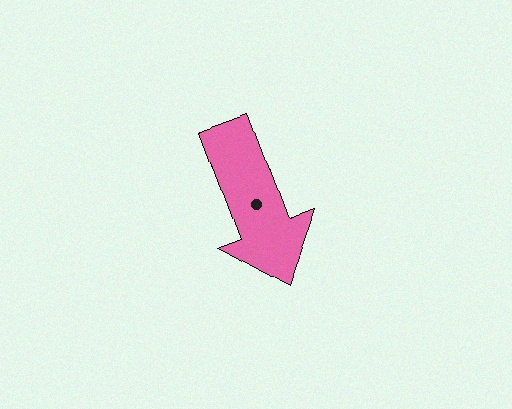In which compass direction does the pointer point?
South.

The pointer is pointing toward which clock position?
Roughly 5 o'clock.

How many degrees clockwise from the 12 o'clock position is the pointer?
Approximately 159 degrees.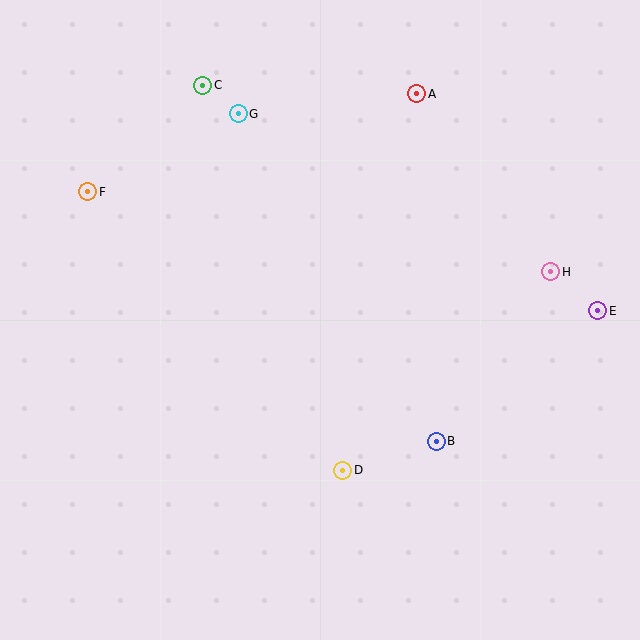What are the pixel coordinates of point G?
Point G is at (238, 114).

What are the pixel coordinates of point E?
Point E is at (598, 311).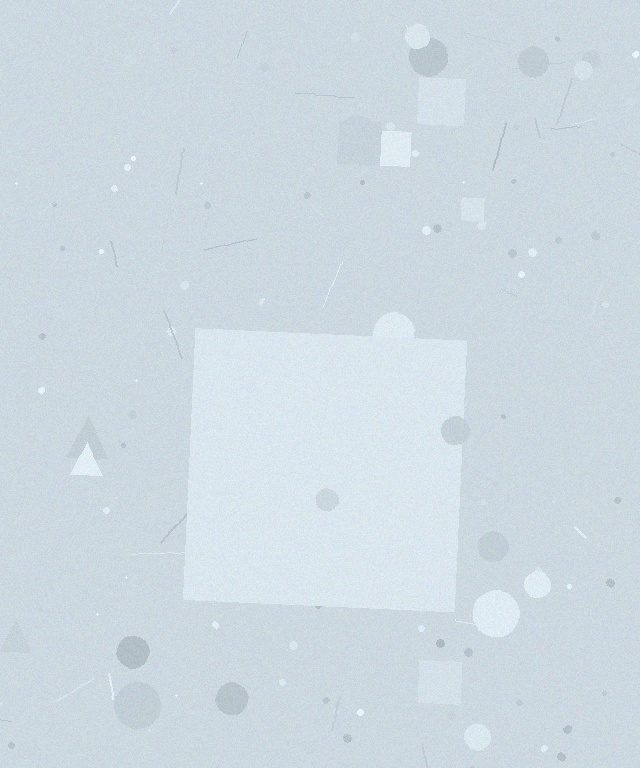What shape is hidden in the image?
A square is hidden in the image.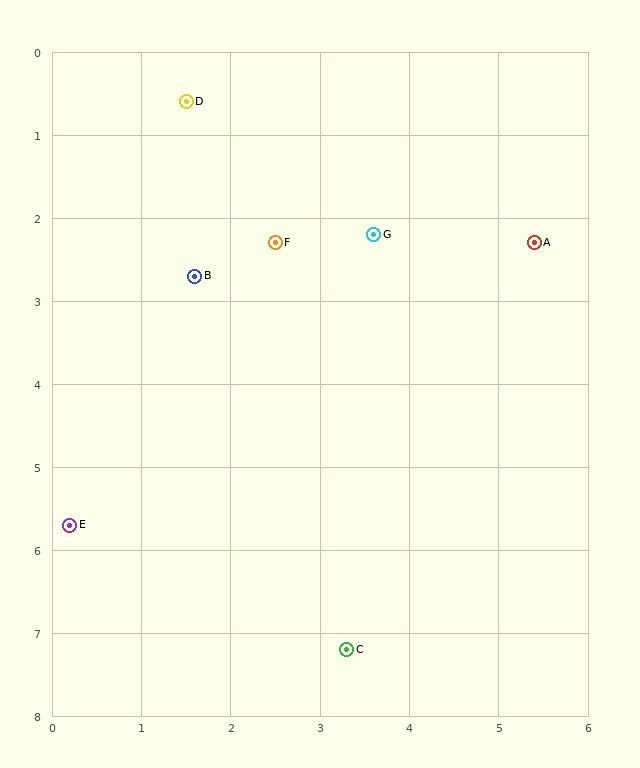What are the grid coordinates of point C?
Point C is at approximately (3.3, 7.2).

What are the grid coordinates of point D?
Point D is at approximately (1.5, 0.6).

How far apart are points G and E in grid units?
Points G and E are about 4.9 grid units apart.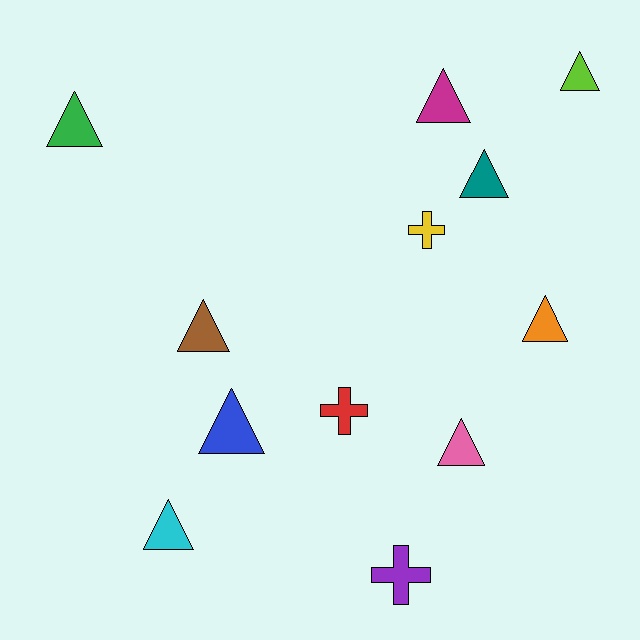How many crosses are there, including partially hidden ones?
There are 3 crosses.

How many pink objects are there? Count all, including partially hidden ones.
There is 1 pink object.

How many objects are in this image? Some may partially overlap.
There are 12 objects.